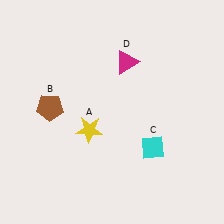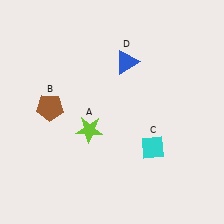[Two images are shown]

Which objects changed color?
A changed from yellow to lime. D changed from magenta to blue.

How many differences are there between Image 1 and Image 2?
There are 2 differences between the two images.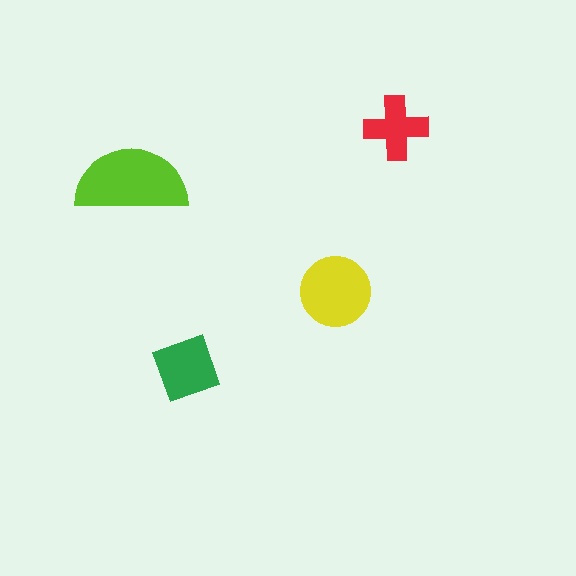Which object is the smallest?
The red cross.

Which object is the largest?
The lime semicircle.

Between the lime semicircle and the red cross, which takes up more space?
The lime semicircle.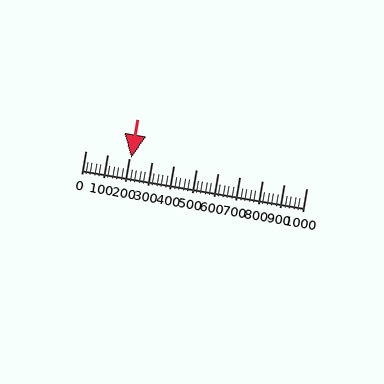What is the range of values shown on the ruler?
The ruler shows values from 0 to 1000.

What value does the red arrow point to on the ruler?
The red arrow points to approximately 208.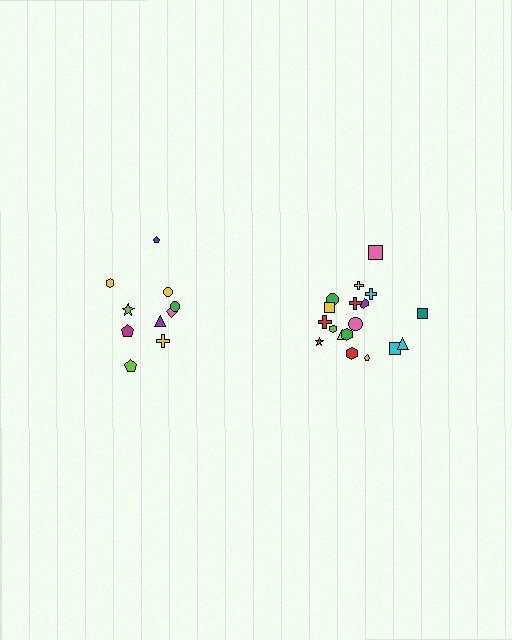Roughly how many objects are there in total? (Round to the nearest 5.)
Roughly 30 objects in total.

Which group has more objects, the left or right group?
The right group.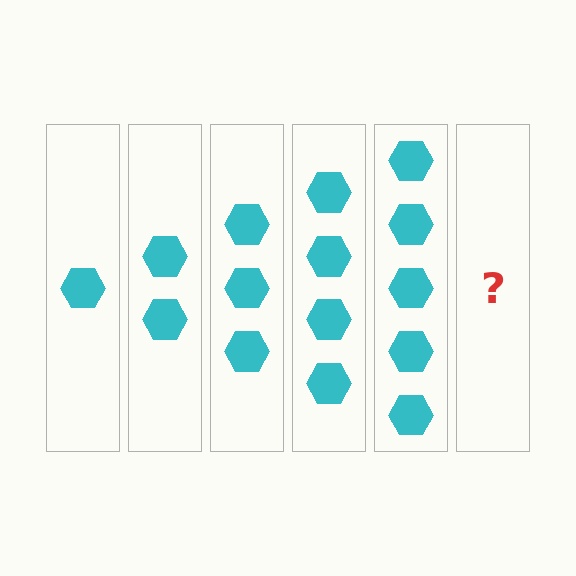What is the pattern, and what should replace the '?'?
The pattern is that each step adds one more hexagon. The '?' should be 6 hexagons.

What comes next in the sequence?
The next element should be 6 hexagons.